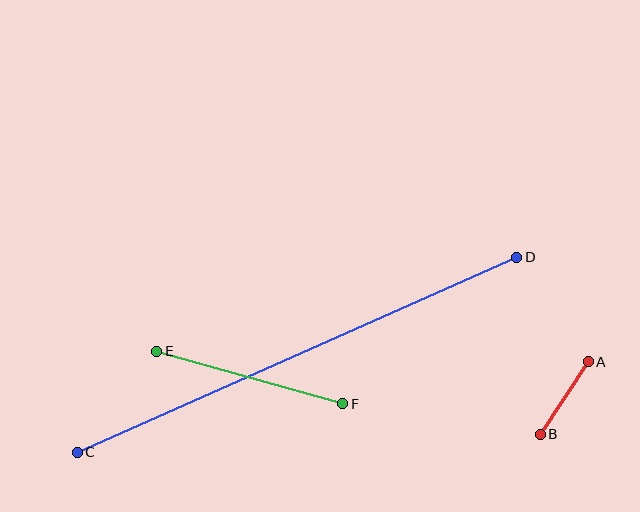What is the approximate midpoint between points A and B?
The midpoint is at approximately (564, 398) pixels.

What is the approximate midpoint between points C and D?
The midpoint is at approximately (297, 355) pixels.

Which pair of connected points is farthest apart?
Points C and D are farthest apart.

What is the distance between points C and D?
The distance is approximately 481 pixels.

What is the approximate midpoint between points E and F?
The midpoint is at approximately (250, 378) pixels.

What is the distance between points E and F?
The distance is approximately 194 pixels.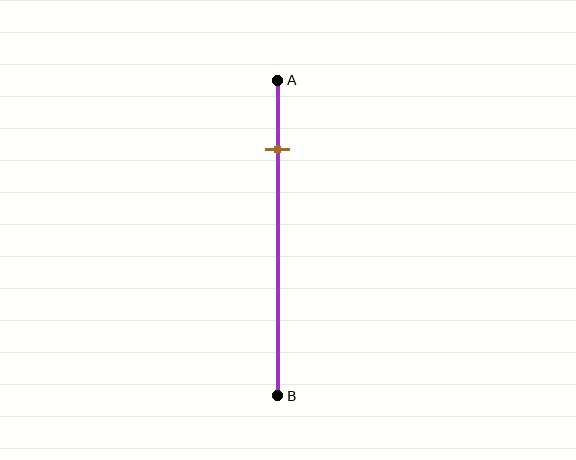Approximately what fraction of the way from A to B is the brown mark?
The brown mark is approximately 20% of the way from A to B.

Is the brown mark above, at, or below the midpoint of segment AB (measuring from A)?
The brown mark is above the midpoint of segment AB.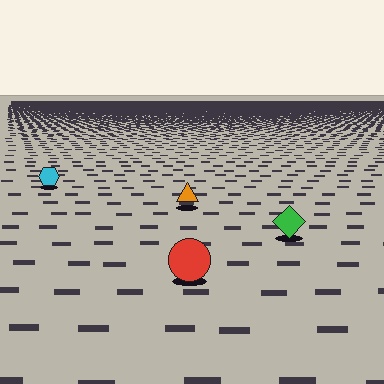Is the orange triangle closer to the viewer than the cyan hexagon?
Yes. The orange triangle is closer — you can tell from the texture gradient: the ground texture is coarser near it.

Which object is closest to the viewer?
The red circle is closest. The texture marks near it are larger and more spread out.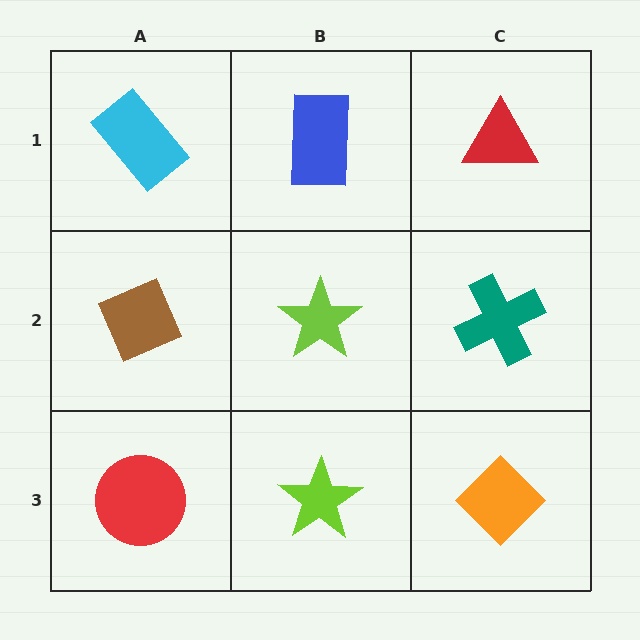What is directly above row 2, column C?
A red triangle.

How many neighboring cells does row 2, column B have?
4.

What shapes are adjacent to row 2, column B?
A blue rectangle (row 1, column B), a lime star (row 3, column B), a brown diamond (row 2, column A), a teal cross (row 2, column C).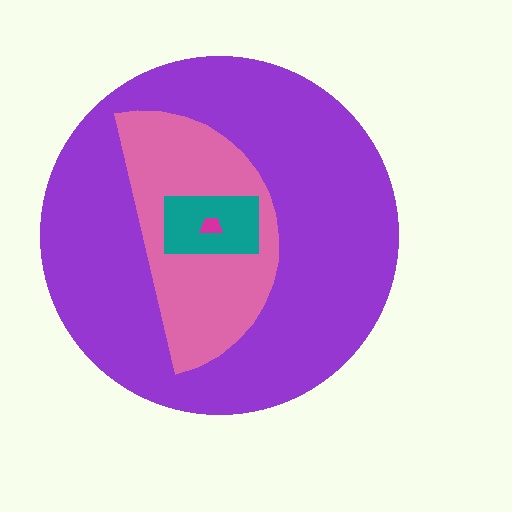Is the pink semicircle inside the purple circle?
Yes.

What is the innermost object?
The magenta trapezoid.